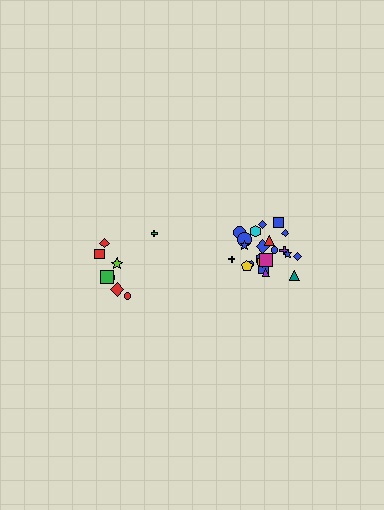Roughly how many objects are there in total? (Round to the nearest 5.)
Roughly 30 objects in total.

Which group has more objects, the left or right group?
The right group.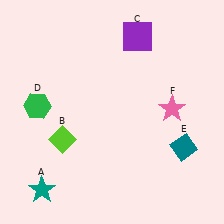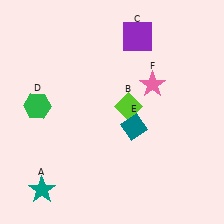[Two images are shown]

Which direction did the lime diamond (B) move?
The lime diamond (B) moved right.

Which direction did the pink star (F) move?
The pink star (F) moved up.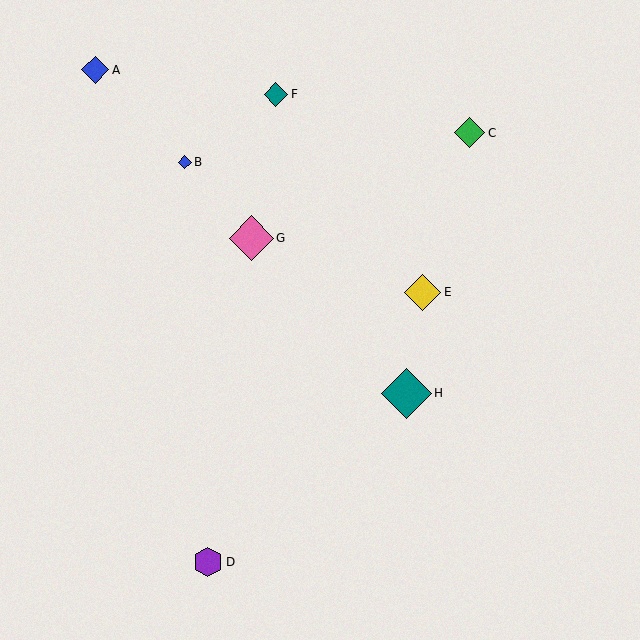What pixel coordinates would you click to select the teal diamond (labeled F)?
Click at (276, 94) to select the teal diamond F.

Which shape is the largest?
The teal diamond (labeled H) is the largest.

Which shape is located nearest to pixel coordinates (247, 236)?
The pink diamond (labeled G) at (251, 238) is nearest to that location.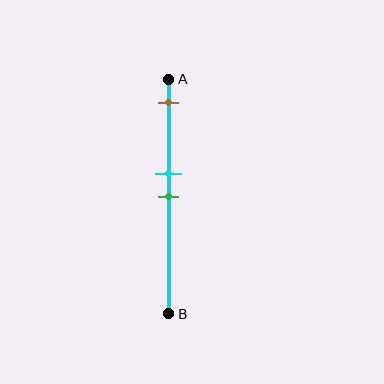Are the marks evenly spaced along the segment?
No, the marks are not evenly spaced.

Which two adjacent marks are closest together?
The cyan and green marks are the closest adjacent pair.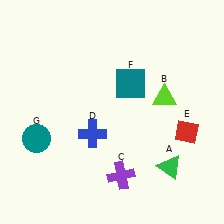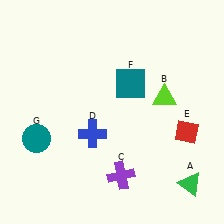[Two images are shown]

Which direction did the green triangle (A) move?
The green triangle (A) moved right.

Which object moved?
The green triangle (A) moved right.